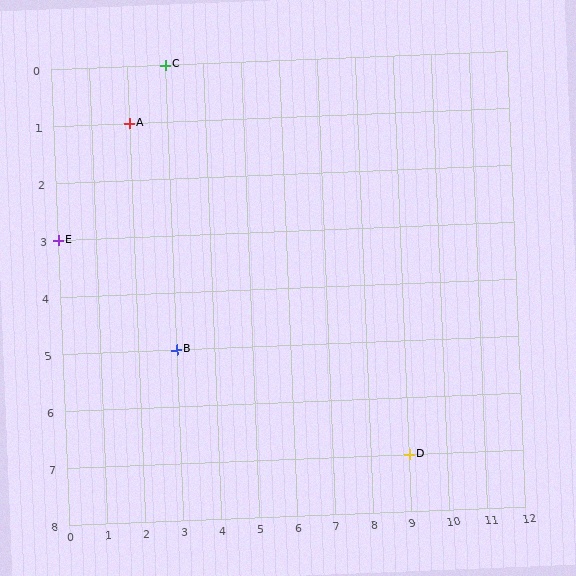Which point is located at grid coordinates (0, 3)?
Point E is at (0, 3).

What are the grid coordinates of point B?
Point B is at grid coordinates (3, 5).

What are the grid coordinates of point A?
Point A is at grid coordinates (2, 1).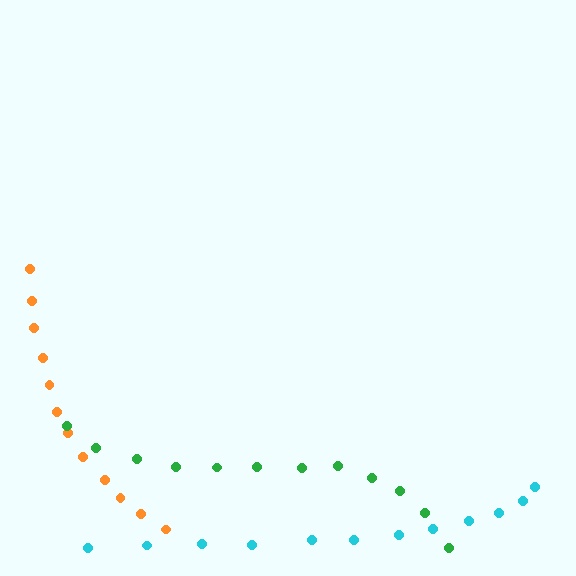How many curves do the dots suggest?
There are 3 distinct paths.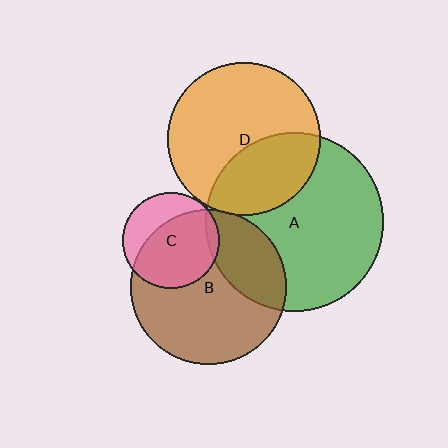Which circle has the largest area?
Circle A (green).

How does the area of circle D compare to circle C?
Approximately 2.5 times.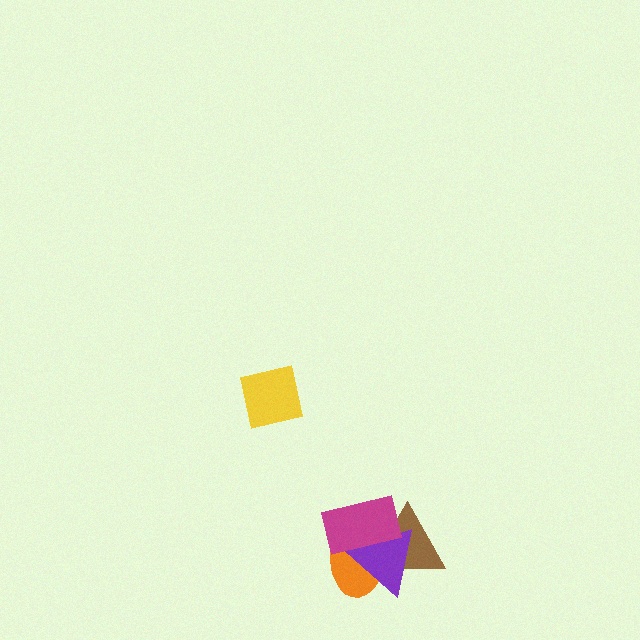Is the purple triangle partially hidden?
Yes, it is partially covered by another shape.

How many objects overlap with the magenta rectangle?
3 objects overlap with the magenta rectangle.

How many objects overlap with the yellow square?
0 objects overlap with the yellow square.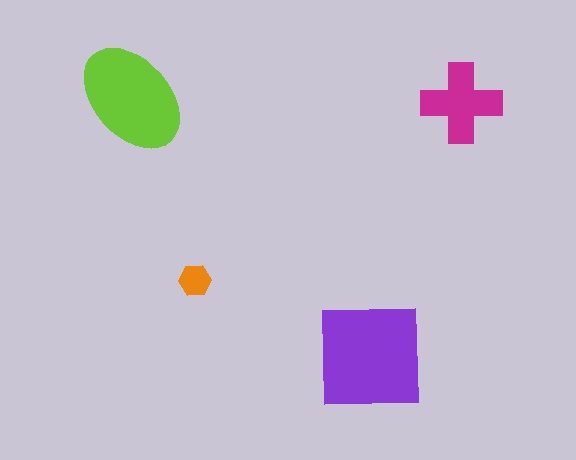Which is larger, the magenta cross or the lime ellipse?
The lime ellipse.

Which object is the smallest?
The orange hexagon.